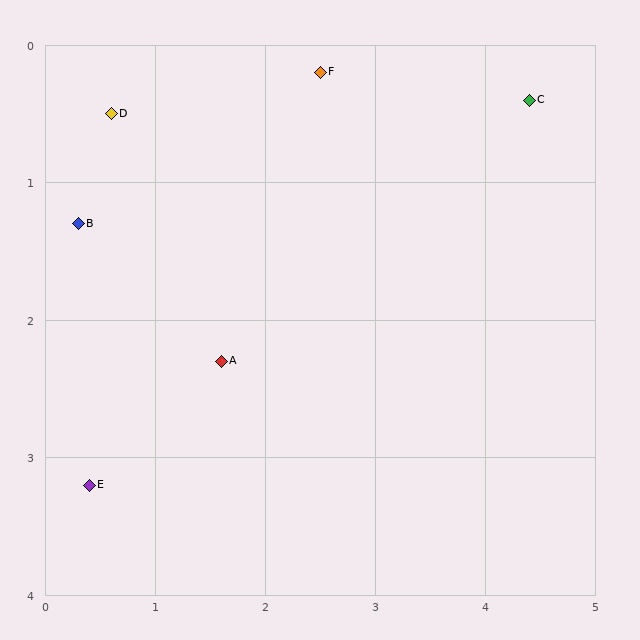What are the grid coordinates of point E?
Point E is at approximately (0.4, 3.2).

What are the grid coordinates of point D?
Point D is at approximately (0.6, 0.5).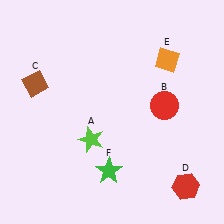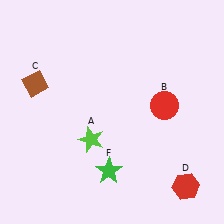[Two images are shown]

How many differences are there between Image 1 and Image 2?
There is 1 difference between the two images.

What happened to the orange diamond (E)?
The orange diamond (E) was removed in Image 2. It was in the top-right area of Image 1.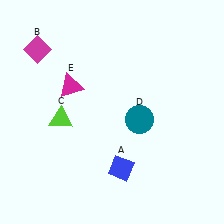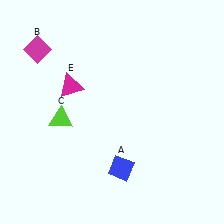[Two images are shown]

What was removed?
The teal circle (D) was removed in Image 2.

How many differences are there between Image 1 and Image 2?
There is 1 difference between the two images.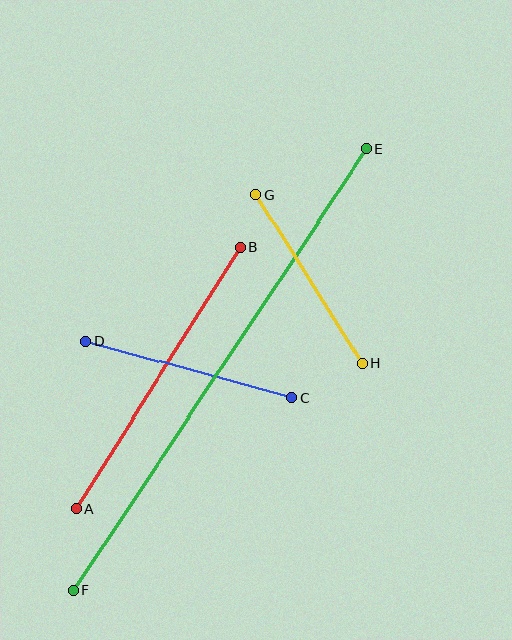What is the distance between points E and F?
The distance is approximately 529 pixels.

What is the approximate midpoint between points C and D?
The midpoint is at approximately (189, 369) pixels.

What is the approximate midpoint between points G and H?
The midpoint is at approximately (309, 279) pixels.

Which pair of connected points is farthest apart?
Points E and F are farthest apart.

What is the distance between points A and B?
The distance is approximately 308 pixels.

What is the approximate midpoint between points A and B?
The midpoint is at approximately (158, 378) pixels.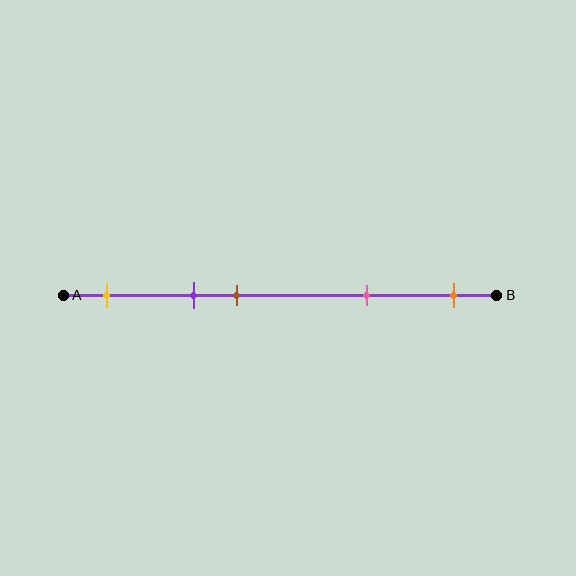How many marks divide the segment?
There are 5 marks dividing the segment.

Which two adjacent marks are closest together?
The purple and brown marks are the closest adjacent pair.